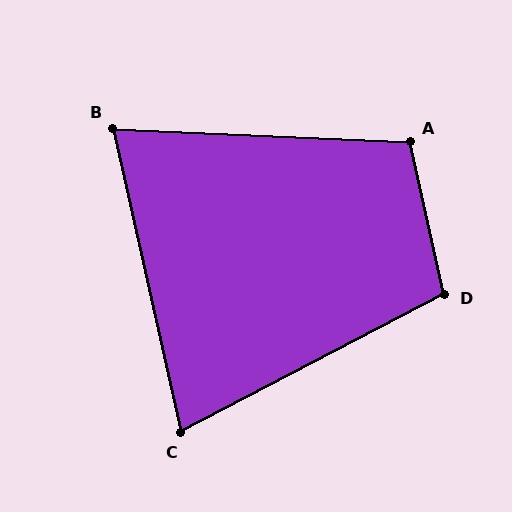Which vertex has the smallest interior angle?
B, at approximately 75 degrees.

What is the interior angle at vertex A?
Approximately 105 degrees (obtuse).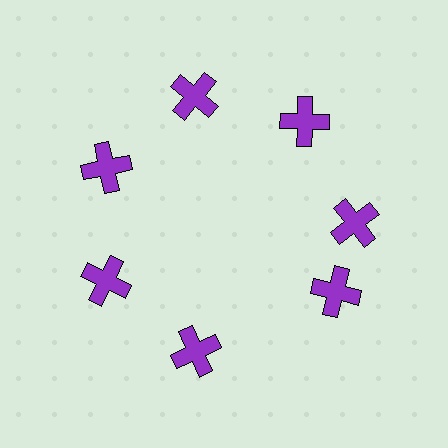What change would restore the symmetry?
The symmetry would be restored by rotating it back into even spacing with its neighbors so that all 7 crosses sit at equal angles and equal distance from the center.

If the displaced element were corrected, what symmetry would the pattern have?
It would have 7-fold rotational symmetry — the pattern would map onto itself every 51 degrees.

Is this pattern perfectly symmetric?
No. The 7 purple crosses are arranged in a ring, but one element near the 5 o'clock position is rotated out of alignment along the ring, breaking the 7-fold rotational symmetry.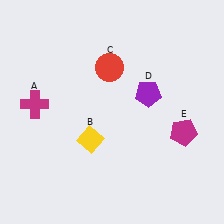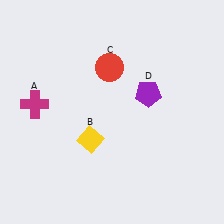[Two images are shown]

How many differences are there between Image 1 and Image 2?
There is 1 difference between the two images.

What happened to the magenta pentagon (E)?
The magenta pentagon (E) was removed in Image 2. It was in the bottom-right area of Image 1.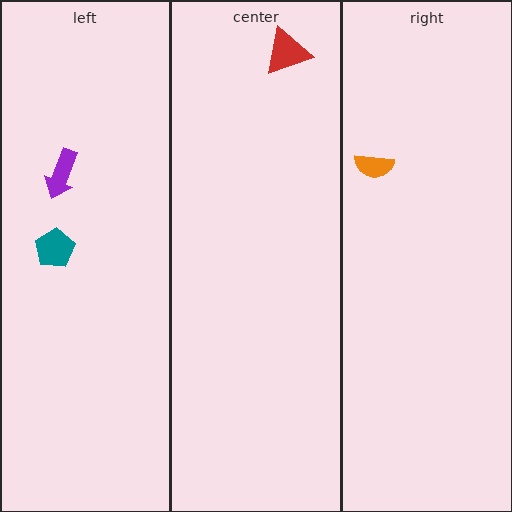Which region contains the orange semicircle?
The right region.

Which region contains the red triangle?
The center region.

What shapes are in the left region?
The teal pentagon, the purple arrow.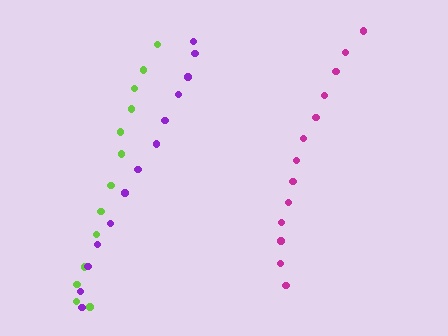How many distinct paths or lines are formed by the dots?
There are 3 distinct paths.